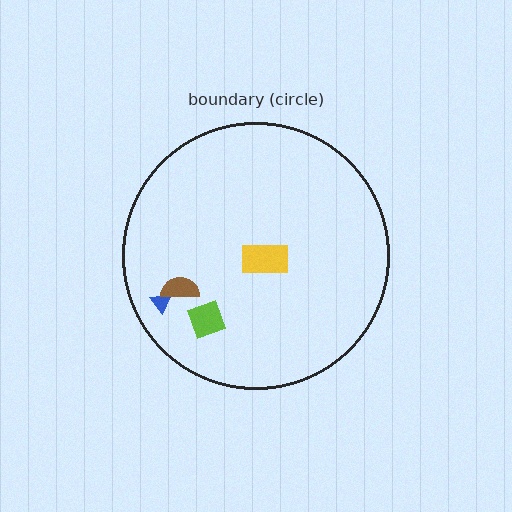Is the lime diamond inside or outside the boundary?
Inside.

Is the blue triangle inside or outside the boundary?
Inside.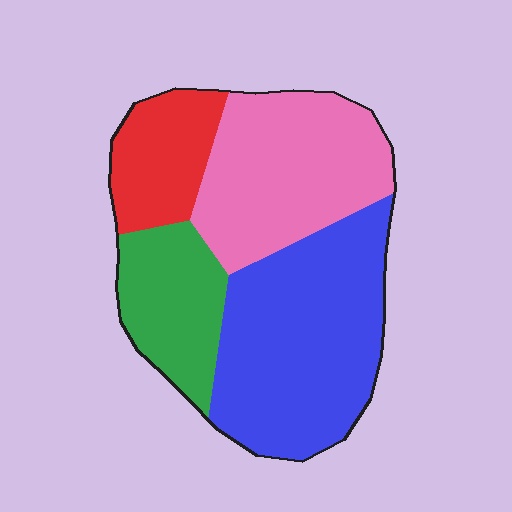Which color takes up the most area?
Blue, at roughly 40%.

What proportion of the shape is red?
Red covers 14% of the shape.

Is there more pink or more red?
Pink.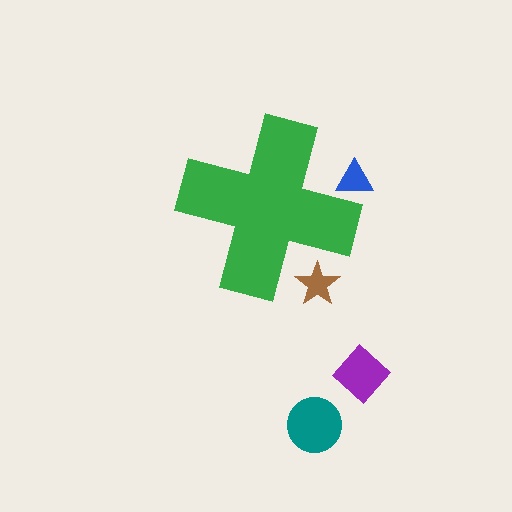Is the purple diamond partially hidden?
No, the purple diamond is fully visible.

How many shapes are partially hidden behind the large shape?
2 shapes are partially hidden.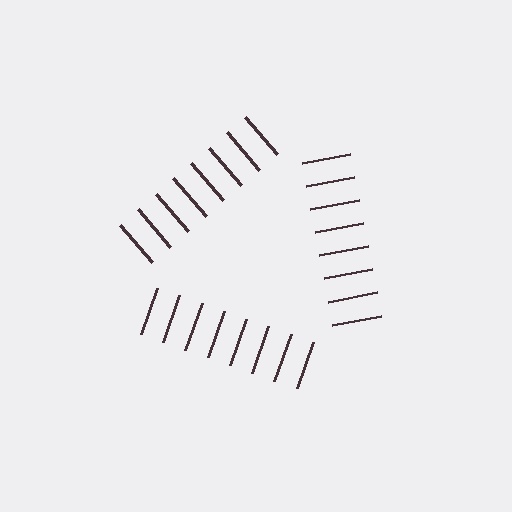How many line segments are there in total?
24 — 8 along each of the 3 edges.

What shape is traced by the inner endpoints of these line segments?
An illusory triangle — the line segments terminate on its edges but no continuous stroke is drawn.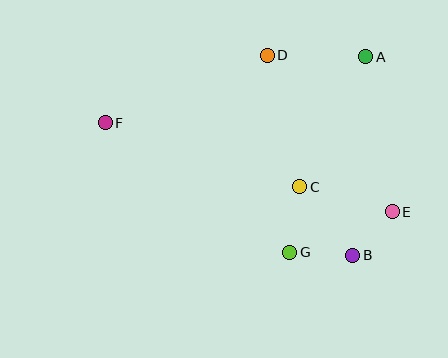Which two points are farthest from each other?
Points E and F are farthest from each other.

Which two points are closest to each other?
Points B and E are closest to each other.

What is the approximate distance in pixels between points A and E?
The distance between A and E is approximately 157 pixels.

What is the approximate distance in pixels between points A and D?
The distance between A and D is approximately 99 pixels.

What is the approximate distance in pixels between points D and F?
The distance between D and F is approximately 175 pixels.